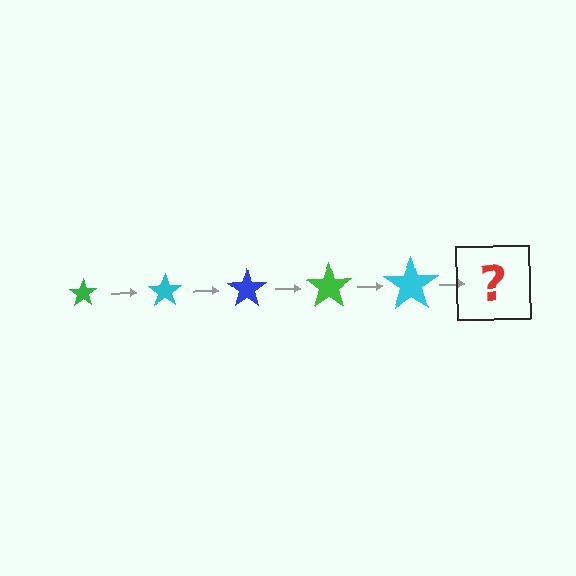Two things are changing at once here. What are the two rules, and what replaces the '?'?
The two rules are that the star grows larger each step and the color cycles through green, cyan, and blue. The '?' should be a blue star, larger than the previous one.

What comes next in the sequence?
The next element should be a blue star, larger than the previous one.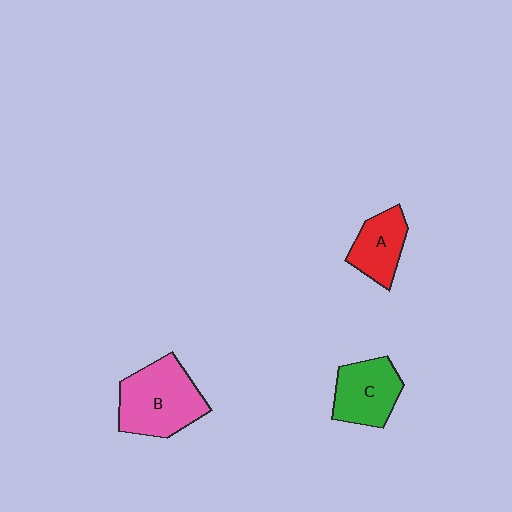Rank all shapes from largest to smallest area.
From largest to smallest: B (pink), C (green), A (red).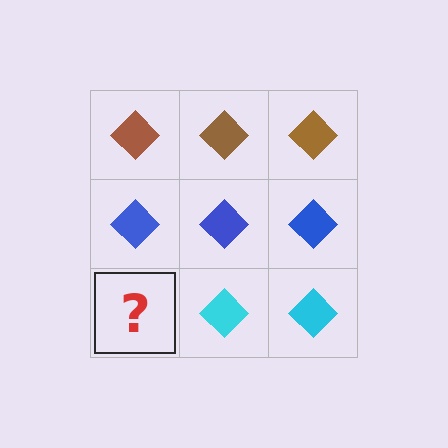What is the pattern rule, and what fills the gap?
The rule is that each row has a consistent color. The gap should be filled with a cyan diamond.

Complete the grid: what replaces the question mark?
The question mark should be replaced with a cyan diamond.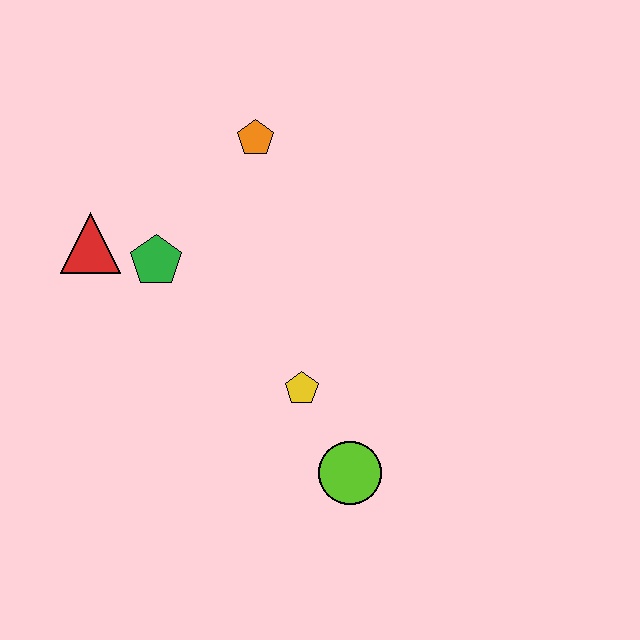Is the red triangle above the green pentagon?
Yes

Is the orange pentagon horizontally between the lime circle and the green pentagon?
Yes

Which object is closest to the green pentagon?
The red triangle is closest to the green pentagon.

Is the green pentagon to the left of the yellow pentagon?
Yes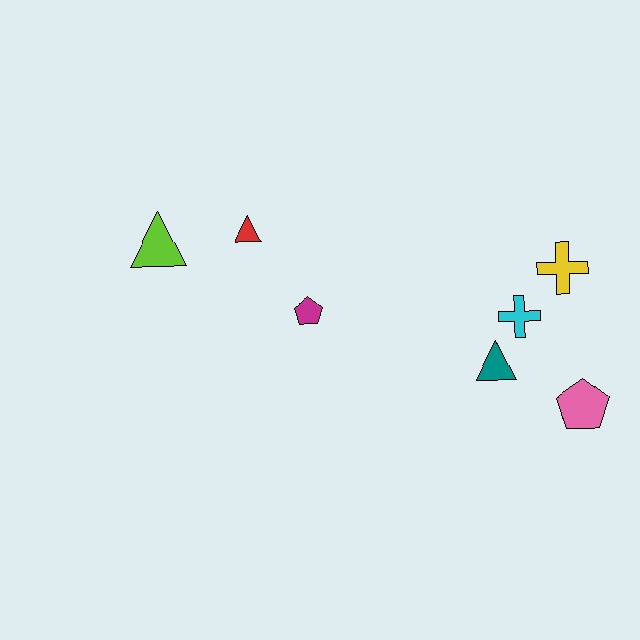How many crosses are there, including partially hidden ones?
There are 2 crosses.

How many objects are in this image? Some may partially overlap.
There are 7 objects.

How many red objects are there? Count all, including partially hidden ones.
There is 1 red object.